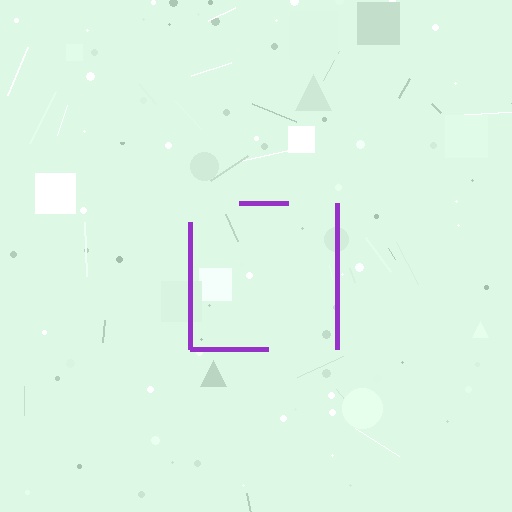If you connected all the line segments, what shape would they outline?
They would outline a square.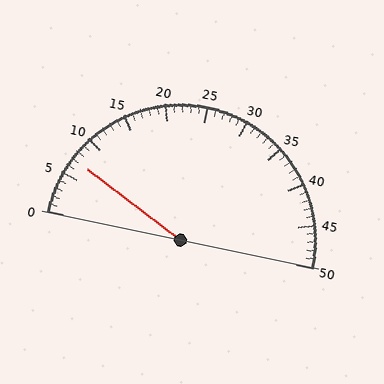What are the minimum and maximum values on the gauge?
The gauge ranges from 0 to 50.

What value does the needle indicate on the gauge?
The needle indicates approximately 7.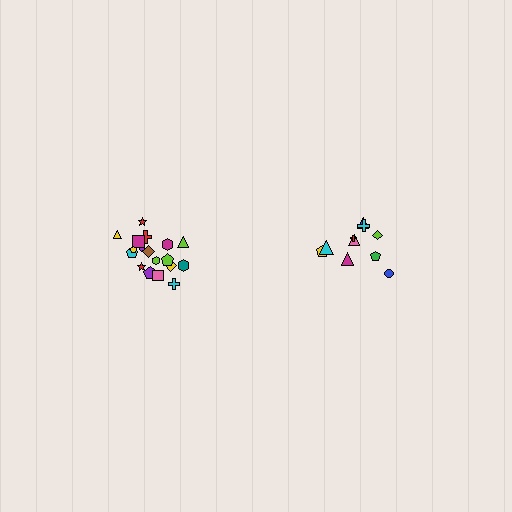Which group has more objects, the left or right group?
The left group.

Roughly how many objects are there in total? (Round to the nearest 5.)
Roughly 30 objects in total.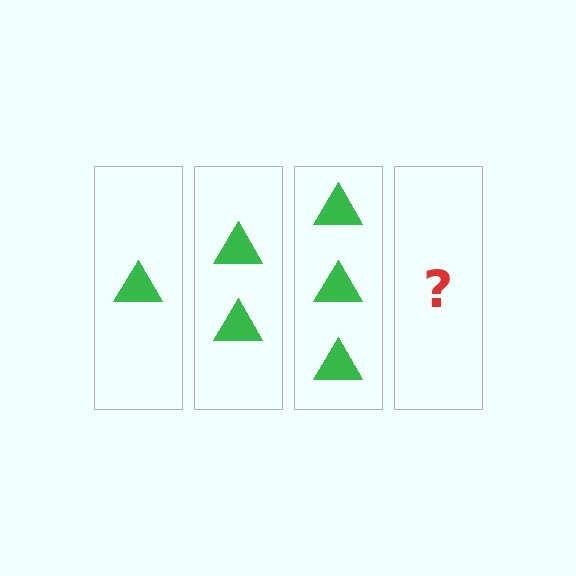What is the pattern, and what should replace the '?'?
The pattern is that each step adds one more triangle. The '?' should be 4 triangles.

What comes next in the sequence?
The next element should be 4 triangles.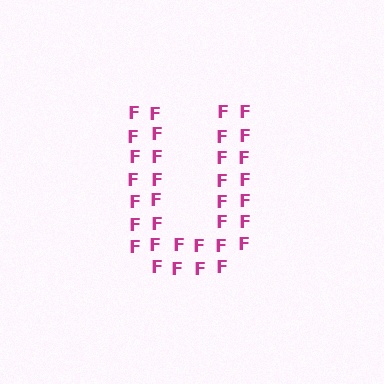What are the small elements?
The small elements are letter F's.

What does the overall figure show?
The overall figure shows the letter U.